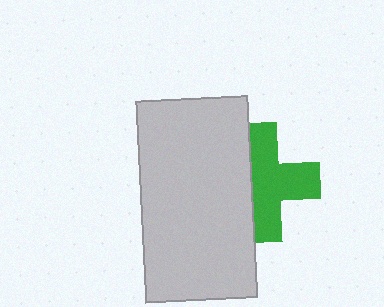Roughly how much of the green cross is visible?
About half of it is visible (roughly 63%).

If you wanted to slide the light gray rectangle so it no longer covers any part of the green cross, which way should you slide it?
Slide it left — that is the most direct way to separate the two shapes.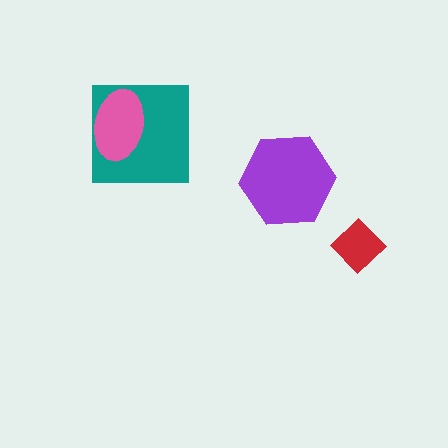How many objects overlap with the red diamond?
0 objects overlap with the red diamond.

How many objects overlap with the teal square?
1 object overlaps with the teal square.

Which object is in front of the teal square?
The pink ellipse is in front of the teal square.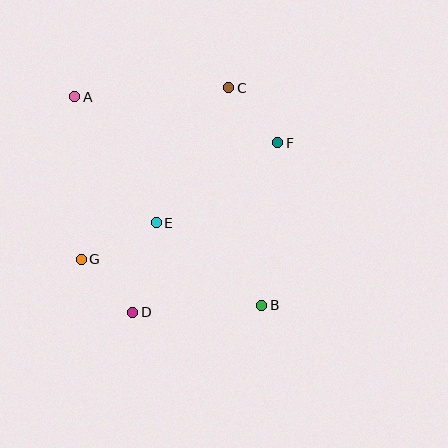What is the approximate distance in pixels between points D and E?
The distance between D and E is approximately 93 pixels.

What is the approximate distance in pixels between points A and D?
The distance between A and D is approximately 223 pixels.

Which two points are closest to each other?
Points C and F are closest to each other.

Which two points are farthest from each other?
Points A and B are farthest from each other.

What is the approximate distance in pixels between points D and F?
The distance between D and F is approximately 223 pixels.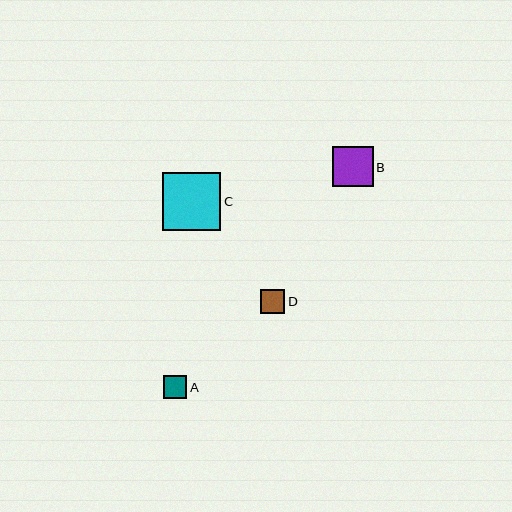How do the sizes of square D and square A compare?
Square D and square A are approximately the same size.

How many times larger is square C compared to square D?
Square C is approximately 2.4 times the size of square D.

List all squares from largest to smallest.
From largest to smallest: C, B, D, A.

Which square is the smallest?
Square A is the smallest with a size of approximately 23 pixels.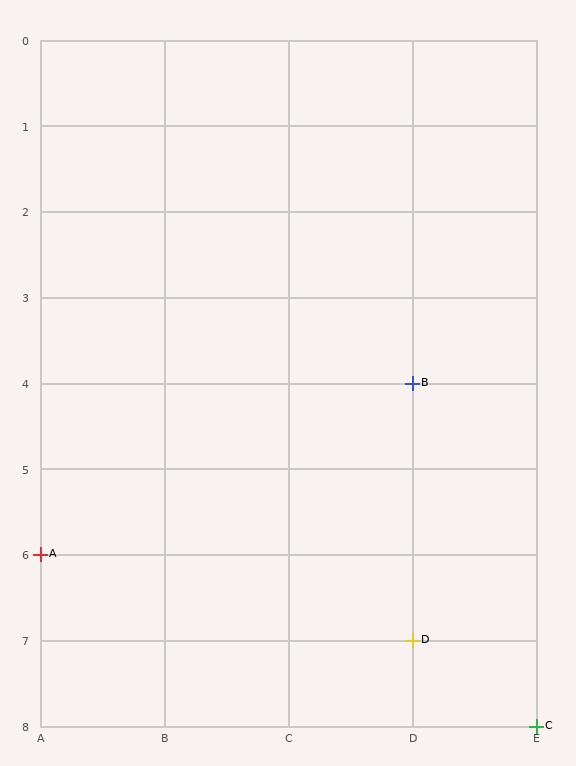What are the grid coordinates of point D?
Point D is at grid coordinates (D, 7).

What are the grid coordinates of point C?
Point C is at grid coordinates (E, 8).